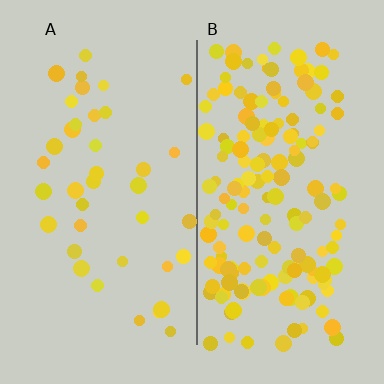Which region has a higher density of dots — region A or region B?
B (the right).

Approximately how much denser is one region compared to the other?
Approximately 4.0× — region B over region A.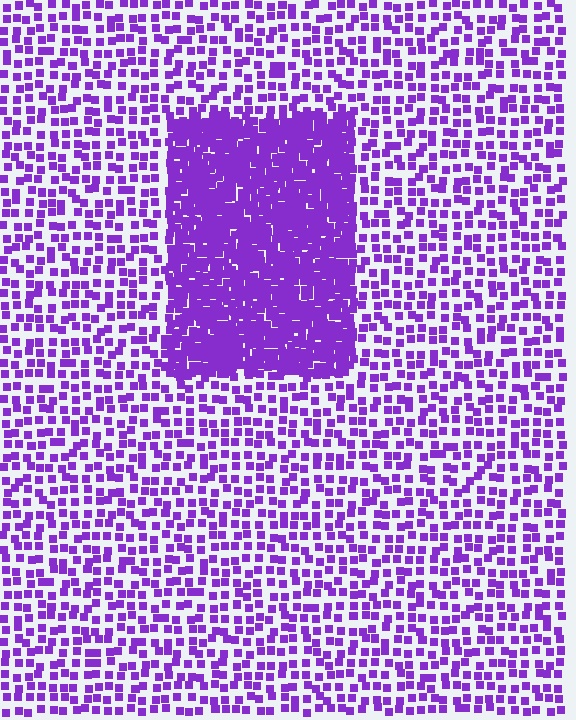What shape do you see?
I see a rectangle.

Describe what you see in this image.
The image contains small purple elements arranged at two different densities. A rectangle-shaped region is visible where the elements are more densely packed than the surrounding area.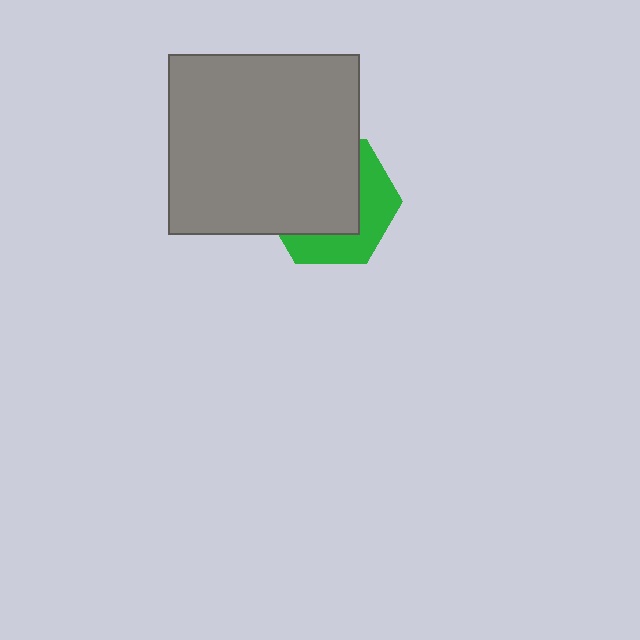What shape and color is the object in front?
The object in front is a gray rectangle.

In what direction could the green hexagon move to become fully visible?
The green hexagon could move toward the lower-right. That would shift it out from behind the gray rectangle entirely.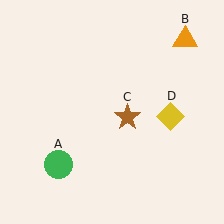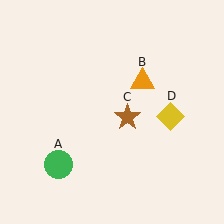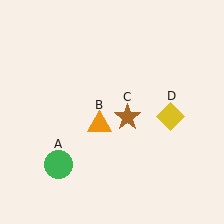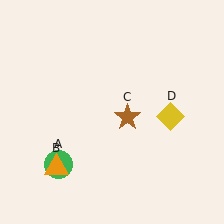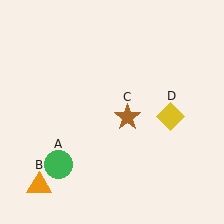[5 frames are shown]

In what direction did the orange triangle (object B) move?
The orange triangle (object B) moved down and to the left.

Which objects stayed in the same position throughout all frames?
Green circle (object A) and brown star (object C) and yellow diamond (object D) remained stationary.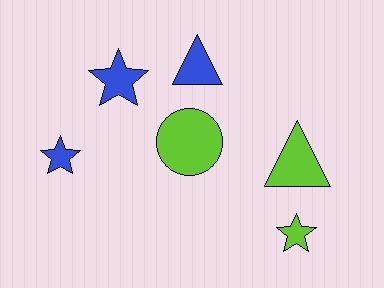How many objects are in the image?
There are 6 objects.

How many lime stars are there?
There is 1 lime star.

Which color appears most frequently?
Blue, with 3 objects.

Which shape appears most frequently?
Star, with 3 objects.